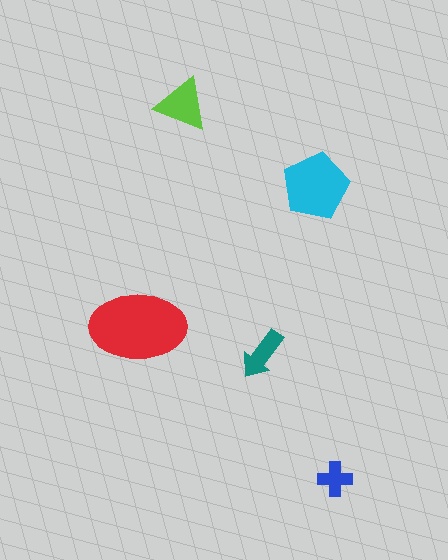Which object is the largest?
The red ellipse.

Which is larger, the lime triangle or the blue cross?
The lime triangle.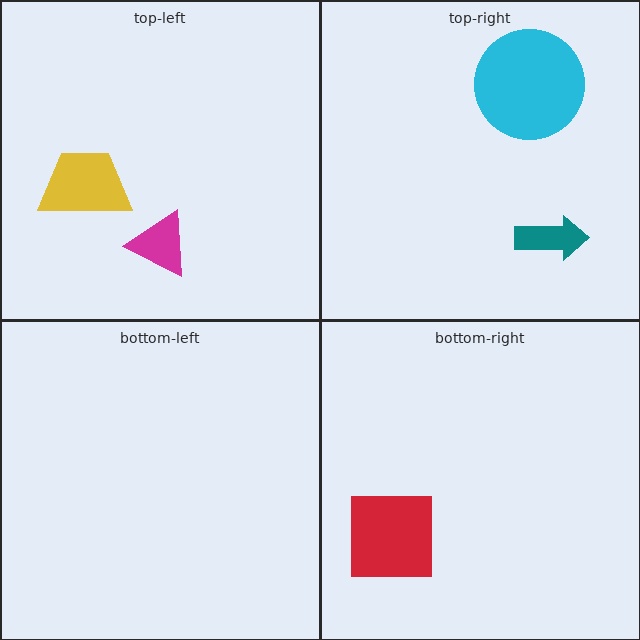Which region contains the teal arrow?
The top-right region.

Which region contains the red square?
The bottom-right region.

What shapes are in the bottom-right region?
The red square.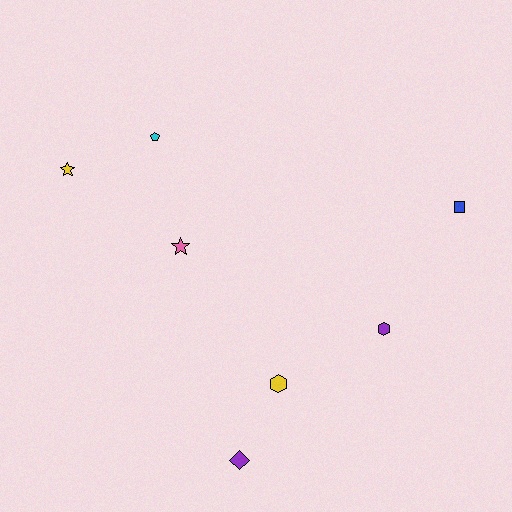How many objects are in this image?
There are 7 objects.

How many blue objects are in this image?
There is 1 blue object.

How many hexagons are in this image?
There are 2 hexagons.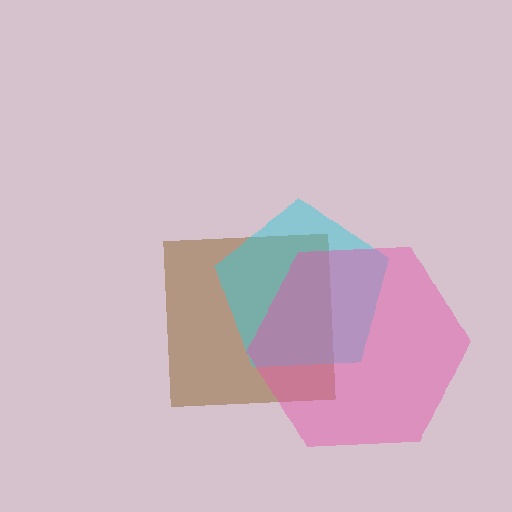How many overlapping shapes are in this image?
There are 3 overlapping shapes in the image.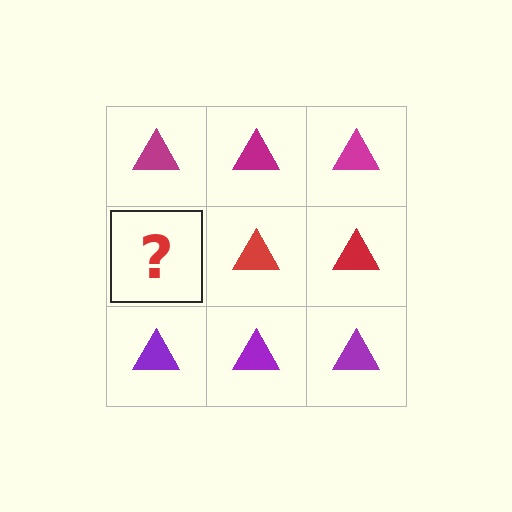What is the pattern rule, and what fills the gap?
The rule is that each row has a consistent color. The gap should be filled with a red triangle.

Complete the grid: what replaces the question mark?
The question mark should be replaced with a red triangle.